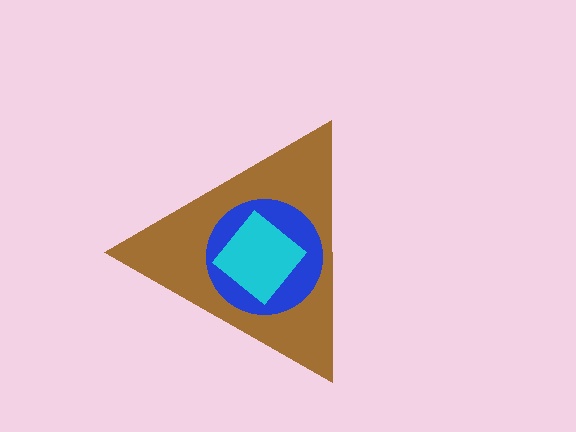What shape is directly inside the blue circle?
The cyan diamond.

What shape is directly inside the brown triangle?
The blue circle.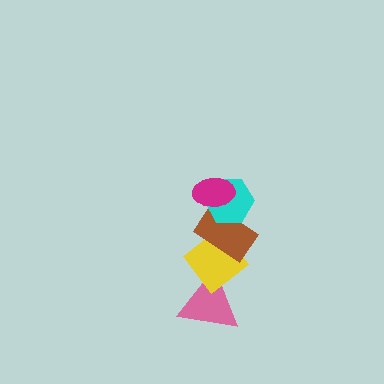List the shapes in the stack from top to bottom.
From top to bottom: the magenta ellipse, the cyan hexagon, the brown rectangle, the yellow diamond, the pink triangle.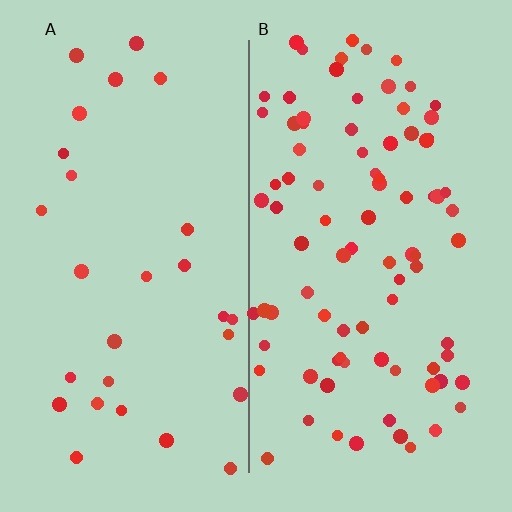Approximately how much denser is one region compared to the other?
Approximately 3.0× — region B over region A.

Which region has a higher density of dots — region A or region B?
B (the right).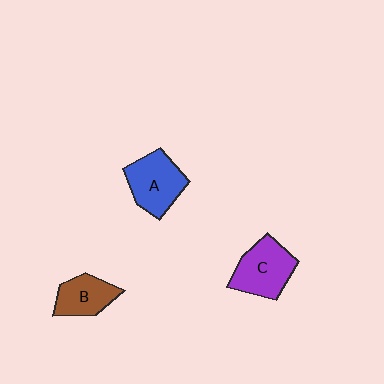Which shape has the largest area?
Shape C (purple).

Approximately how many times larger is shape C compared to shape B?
Approximately 1.4 times.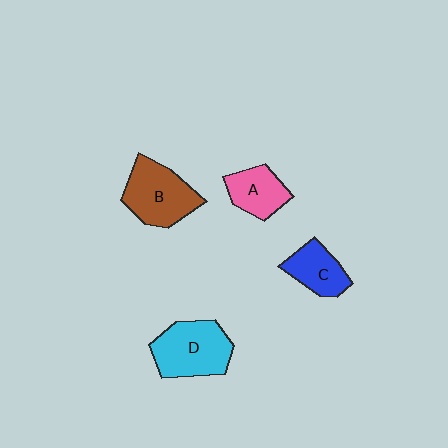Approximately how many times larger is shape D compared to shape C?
Approximately 1.6 times.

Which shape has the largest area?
Shape D (cyan).